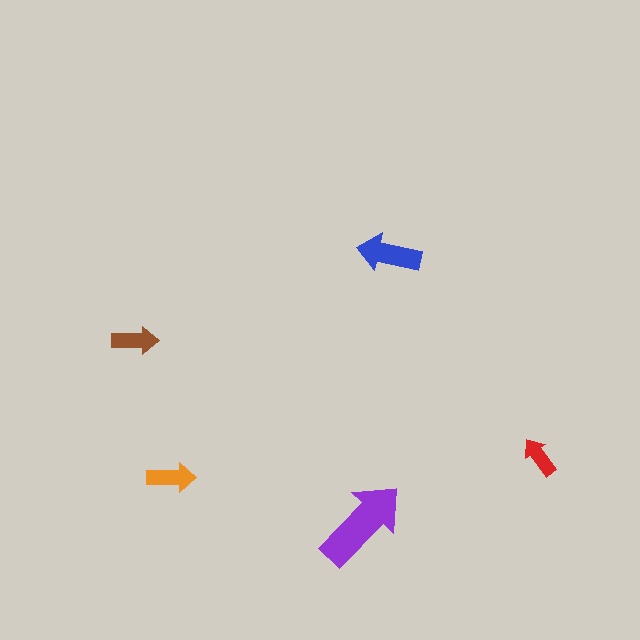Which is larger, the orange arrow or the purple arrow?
The purple one.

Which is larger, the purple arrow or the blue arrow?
The purple one.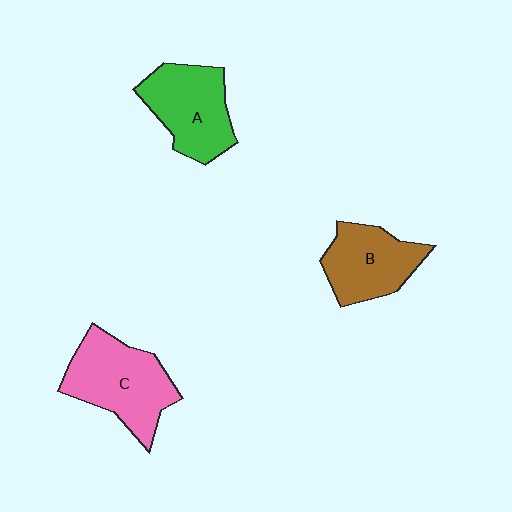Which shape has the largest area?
Shape C (pink).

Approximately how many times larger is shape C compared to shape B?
Approximately 1.3 times.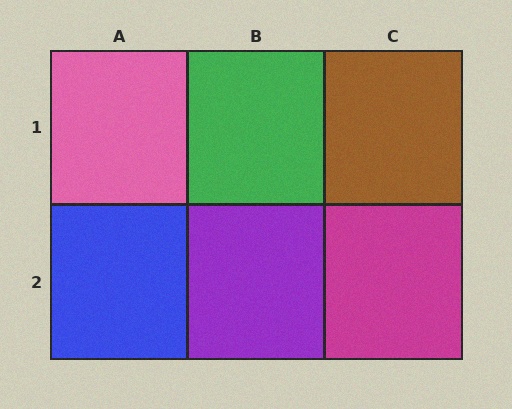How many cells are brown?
1 cell is brown.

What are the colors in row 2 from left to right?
Blue, purple, magenta.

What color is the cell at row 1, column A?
Pink.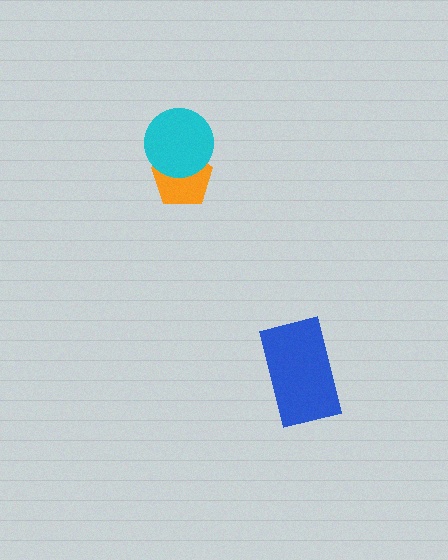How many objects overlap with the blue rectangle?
0 objects overlap with the blue rectangle.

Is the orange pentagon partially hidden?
Yes, it is partially covered by another shape.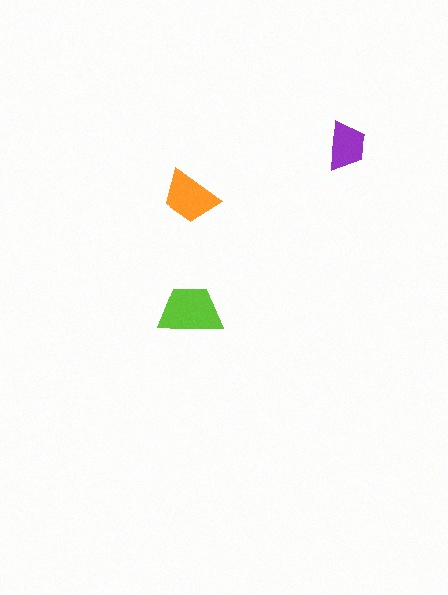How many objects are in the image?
There are 3 objects in the image.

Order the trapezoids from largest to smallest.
the lime one, the orange one, the purple one.